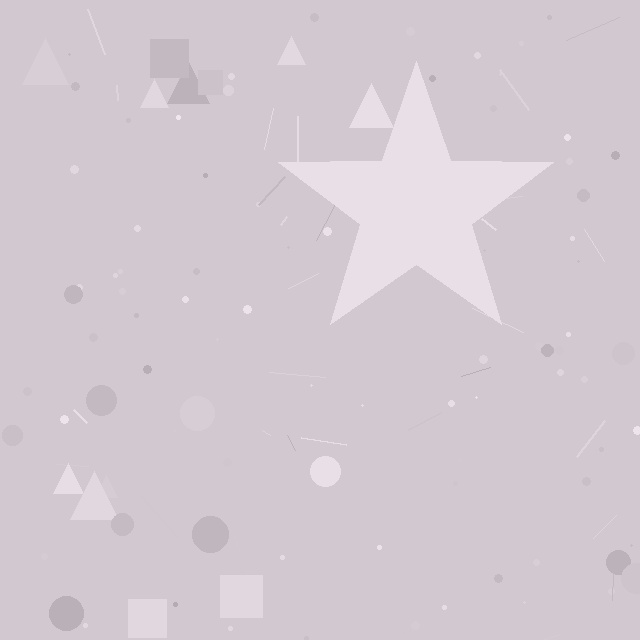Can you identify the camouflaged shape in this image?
The camouflaged shape is a star.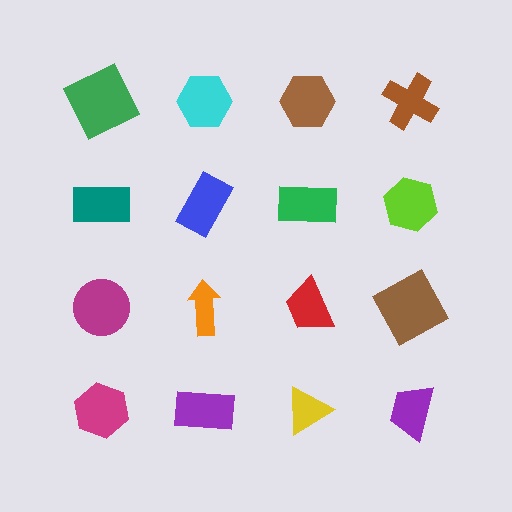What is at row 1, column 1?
A green square.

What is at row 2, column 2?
A blue rectangle.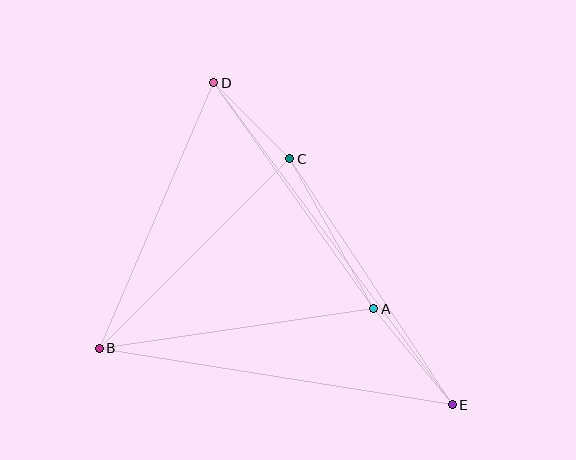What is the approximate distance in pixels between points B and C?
The distance between B and C is approximately 268 pixels.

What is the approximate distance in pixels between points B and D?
The distance between B and D is approximately 289 pixels.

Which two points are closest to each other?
Points C and D are closest to each other.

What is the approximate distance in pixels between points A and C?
The distance between A and C is approximately 172 pixels.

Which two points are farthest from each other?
Points D and E are farthest from each other.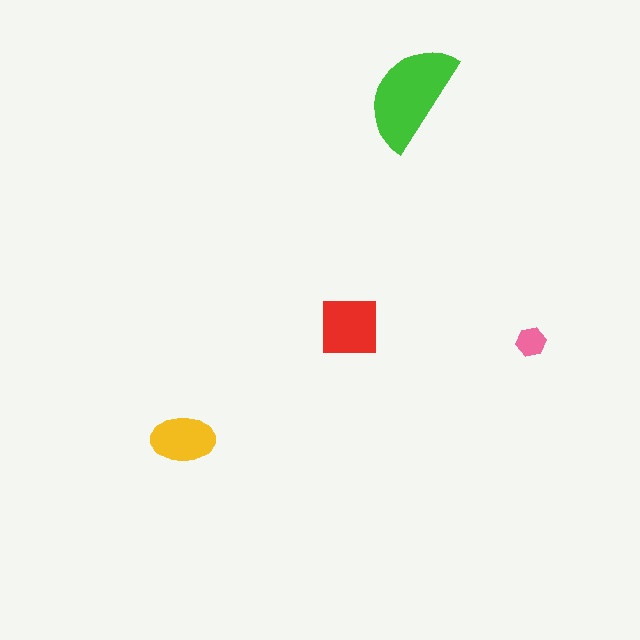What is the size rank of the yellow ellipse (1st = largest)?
3rd.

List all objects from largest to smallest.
The green semicircle, the red square, the yellow ellipse, the pink hexagon.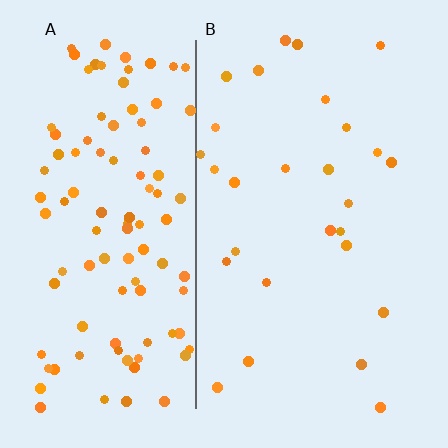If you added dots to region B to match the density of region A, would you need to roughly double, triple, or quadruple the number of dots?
Approximately quadruple.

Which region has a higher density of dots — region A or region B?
A (the left).